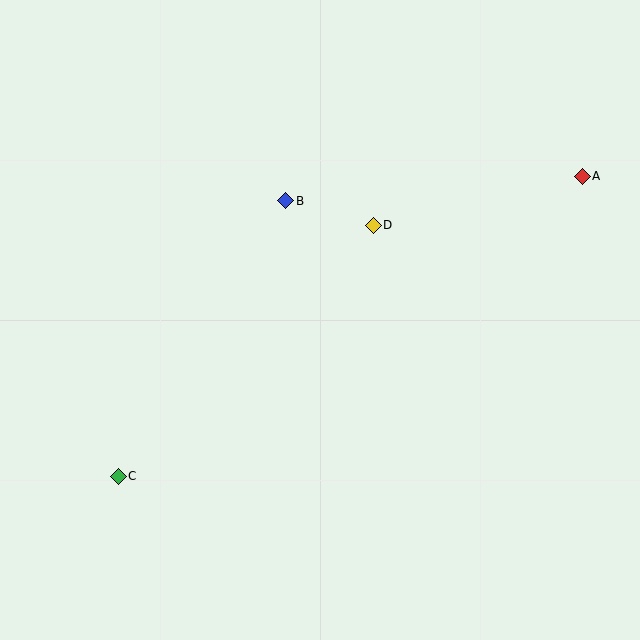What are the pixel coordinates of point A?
Point A is at (582, 176).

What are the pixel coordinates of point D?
Point D is at (373, 226).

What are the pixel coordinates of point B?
Point B is at (285, 201).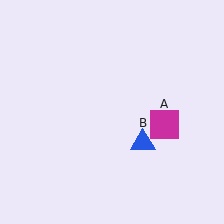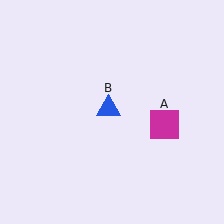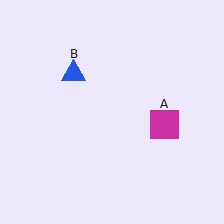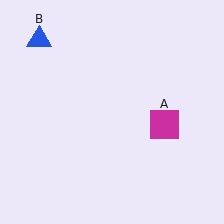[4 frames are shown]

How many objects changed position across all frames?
1 object changed position: blue triangle (object B).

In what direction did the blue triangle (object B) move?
The blue triangle (object B) moved up and to the left.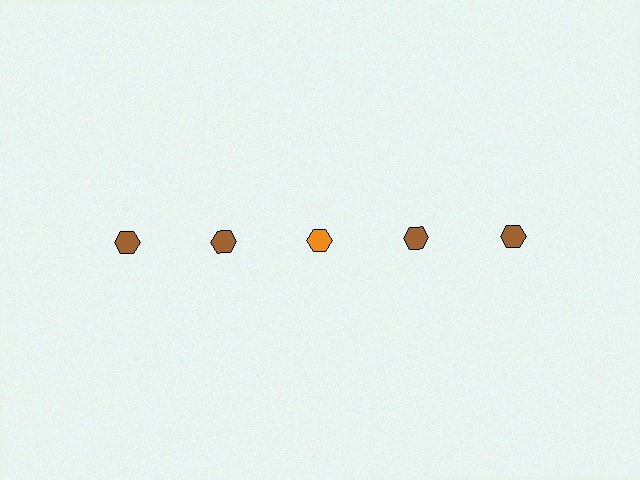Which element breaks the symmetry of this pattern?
The orange hexagon in the top row, center column breaks the symmetry. All other shapes are brown hexagons.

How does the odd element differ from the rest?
It has a different color: orange instead of brown.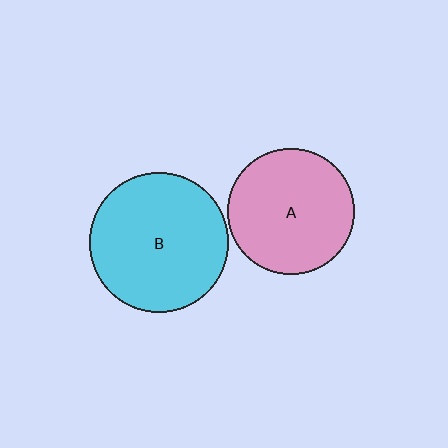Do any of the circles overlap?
No, none of the circles overlap.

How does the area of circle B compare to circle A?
Approximately 1.2 times.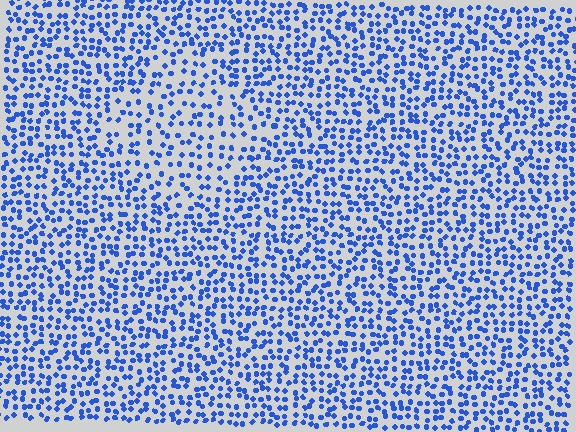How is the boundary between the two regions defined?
The boundary is defined by a change in element density (approximately 1.5x ratio). All elements are the same color, size, and shape.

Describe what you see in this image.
The image contains small blue elements arranged at two different densities. A diamond-shaped region is visible where the elements are less densely packed than the surrounding area.